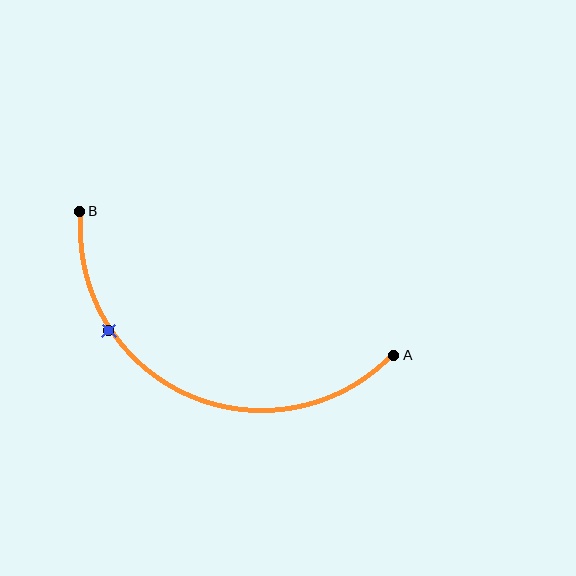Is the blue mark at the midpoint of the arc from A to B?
No. The blue mark lies on the arc but is closer to endpoint B. The arc midpoint would be at the point on the curve equidistant along the arc from both A and B.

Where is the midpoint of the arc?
The arc midpoint is the point on the curve farthest from the straight line joining A and B. It sits below that line.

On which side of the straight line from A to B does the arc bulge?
The arc bulges below the straight line connecting A and B.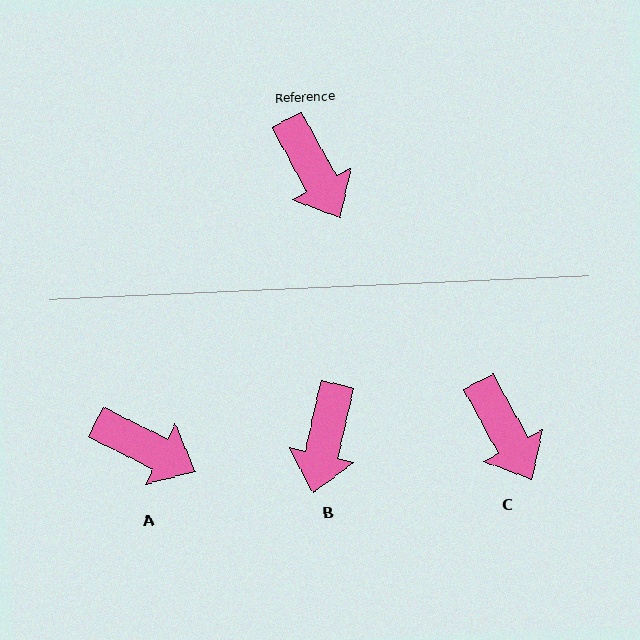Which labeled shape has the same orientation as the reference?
C.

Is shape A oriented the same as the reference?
No, it is off by about 35 degrees.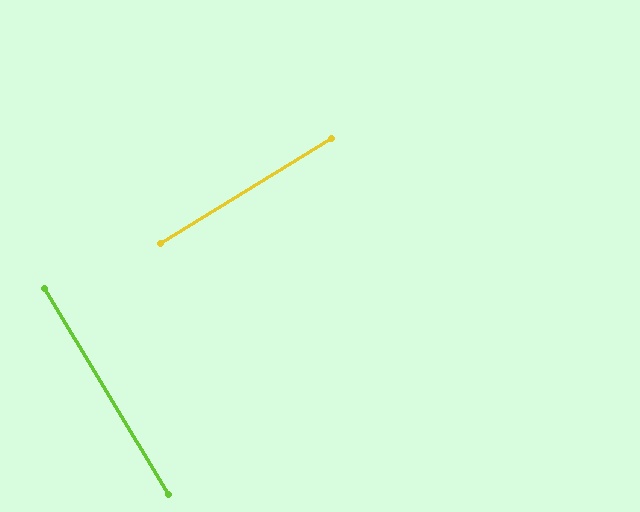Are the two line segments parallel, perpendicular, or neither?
Perpendicular — they meet at approximately 90°.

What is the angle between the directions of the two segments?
Approximately 90 degrees.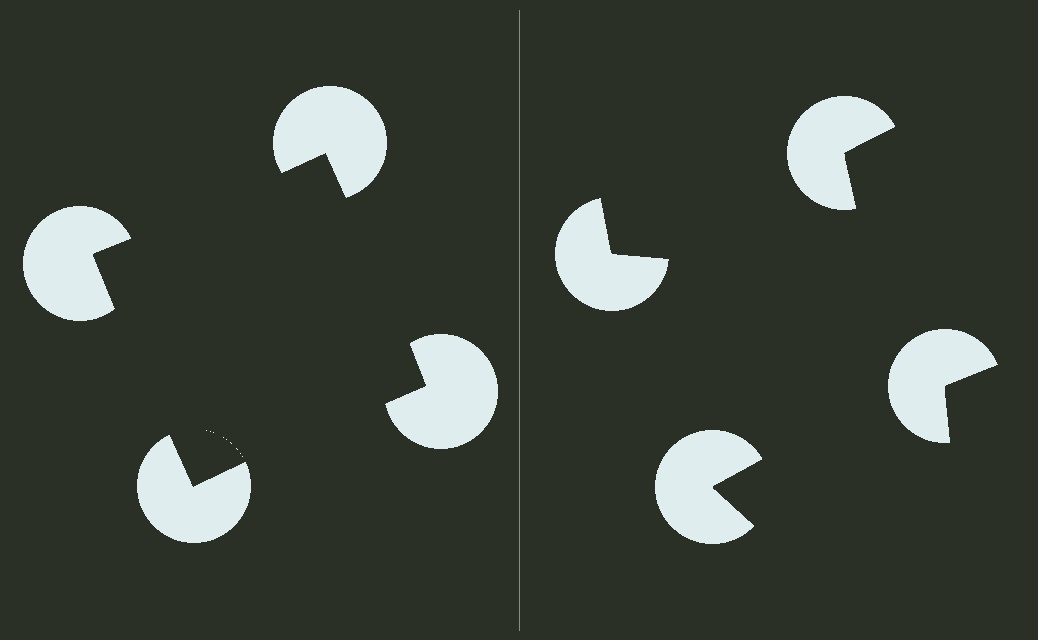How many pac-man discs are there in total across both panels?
8 — 4 on each side.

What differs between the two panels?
The pac-man discs are positioned identically on both sides; only the wedge orientations differ. On the left they align to a square; on the right they are misaligned.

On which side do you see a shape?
An illusory square appears on the left side. On the right side the wedge cuts are rotated, so no coherent shape forms.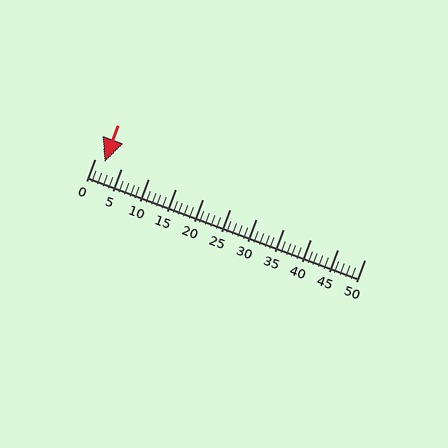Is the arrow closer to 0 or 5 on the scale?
The arrow is closer to 0.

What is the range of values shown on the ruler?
The ruler shows values from 0 to 50.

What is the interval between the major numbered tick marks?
The major tick marks are spaced 5 units apart.